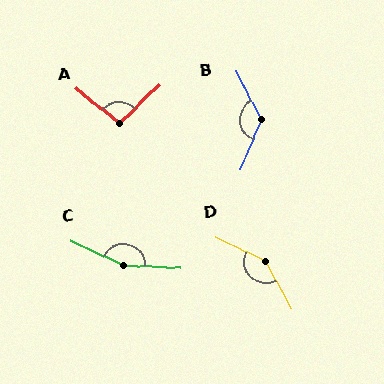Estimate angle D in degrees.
Approximately 144 degrees.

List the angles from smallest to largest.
A (98°), B (131°), D (144°), C (158°).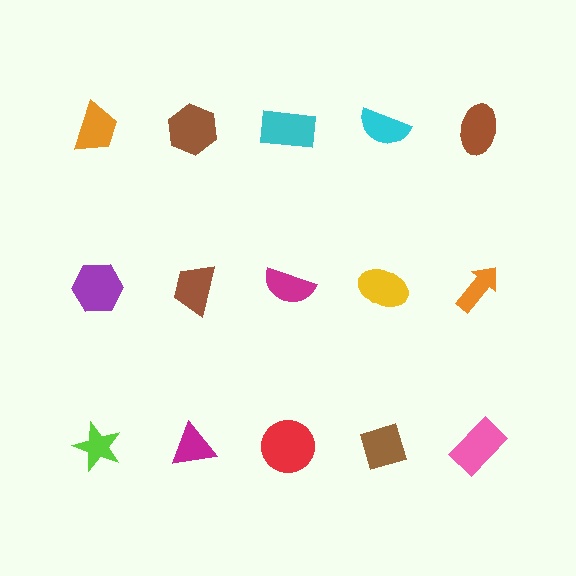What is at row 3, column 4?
A brown diamond.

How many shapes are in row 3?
5 shapes.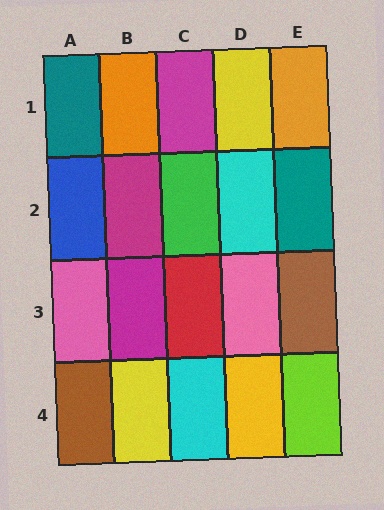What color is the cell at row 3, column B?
Magenta.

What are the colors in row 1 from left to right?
Teal, orange, magenta, yellow, orange.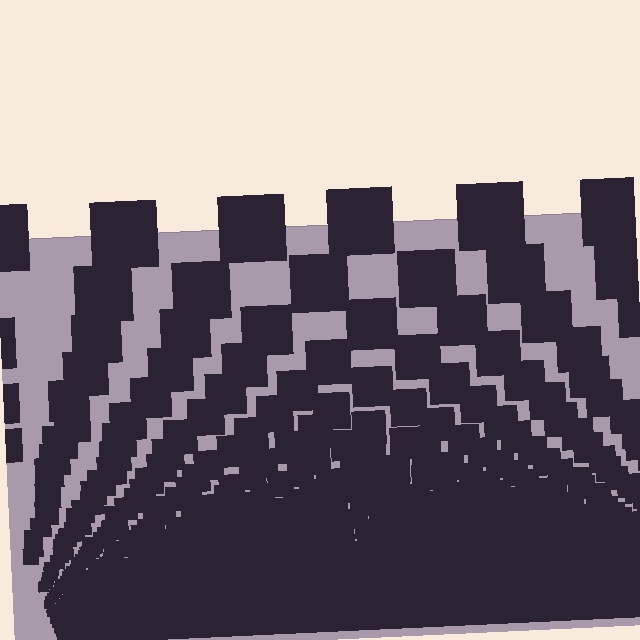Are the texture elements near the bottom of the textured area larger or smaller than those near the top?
Smaller. The gradient is inverted — elements near the bottom are smaller and denser.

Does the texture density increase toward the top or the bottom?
Density increases toward the bottom.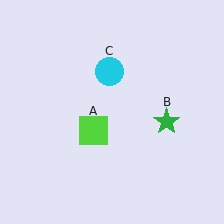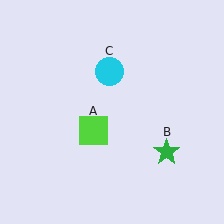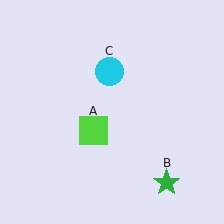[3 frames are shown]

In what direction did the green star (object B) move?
The green star (object B) moved down.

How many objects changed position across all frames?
1 object changed position: green star (object B).